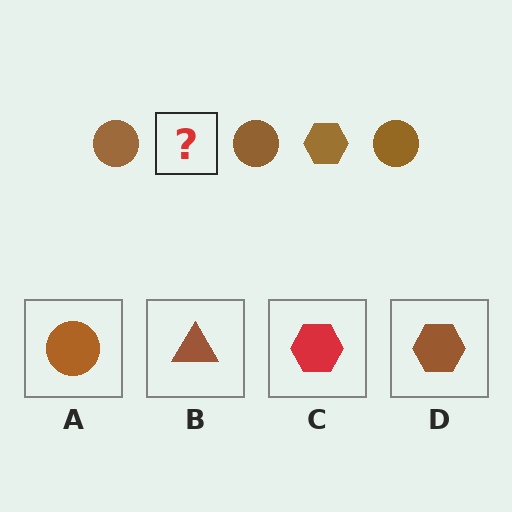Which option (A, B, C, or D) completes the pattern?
D.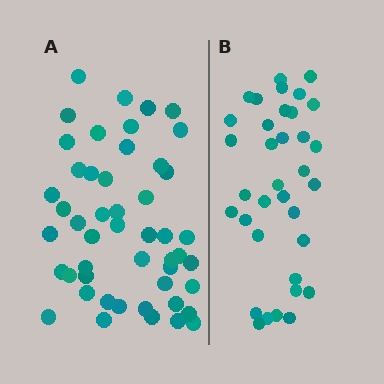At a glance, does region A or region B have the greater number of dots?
Region A (the left region) has more dots.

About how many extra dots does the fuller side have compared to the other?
Region A has approximately 15 more dots than region B.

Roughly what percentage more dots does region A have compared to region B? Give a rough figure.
About 40% more.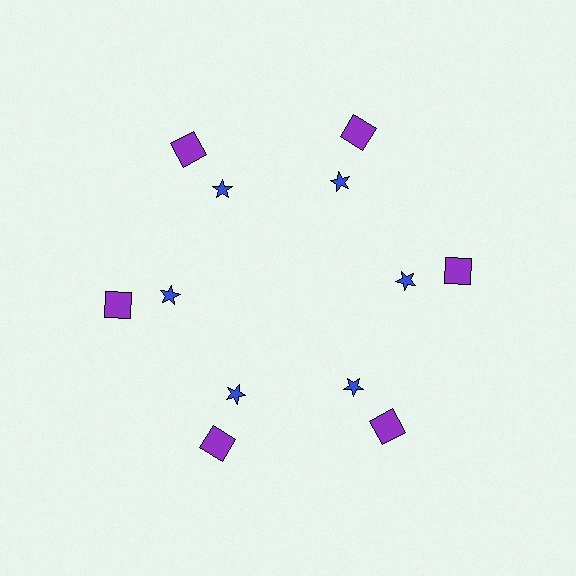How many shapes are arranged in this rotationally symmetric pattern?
There are 12 shapes, arranged in 6 groups of 2.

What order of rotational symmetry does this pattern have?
This pattern has 6-fold rotational symmetry.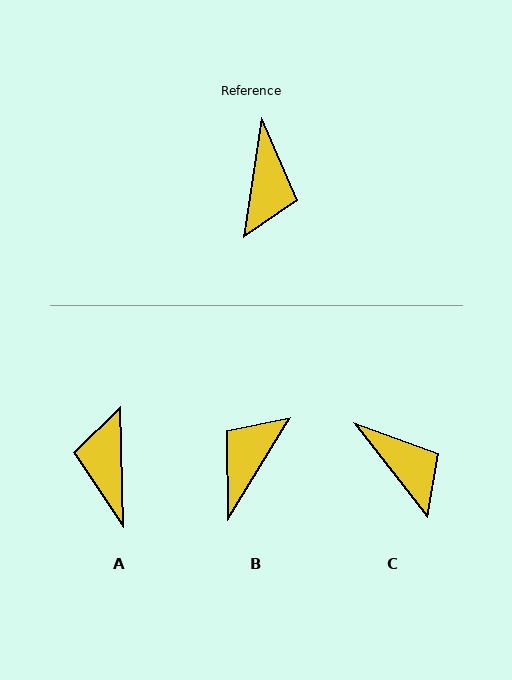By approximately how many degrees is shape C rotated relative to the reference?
Approximately 46 degrees counter-clockwise.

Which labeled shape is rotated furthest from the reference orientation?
A, about 170 degrees away.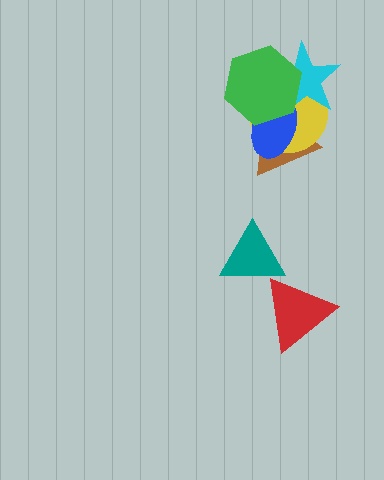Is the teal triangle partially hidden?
Yes, it is partially covered by another shape.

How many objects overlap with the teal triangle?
1 object overlaps with the teal triangle.